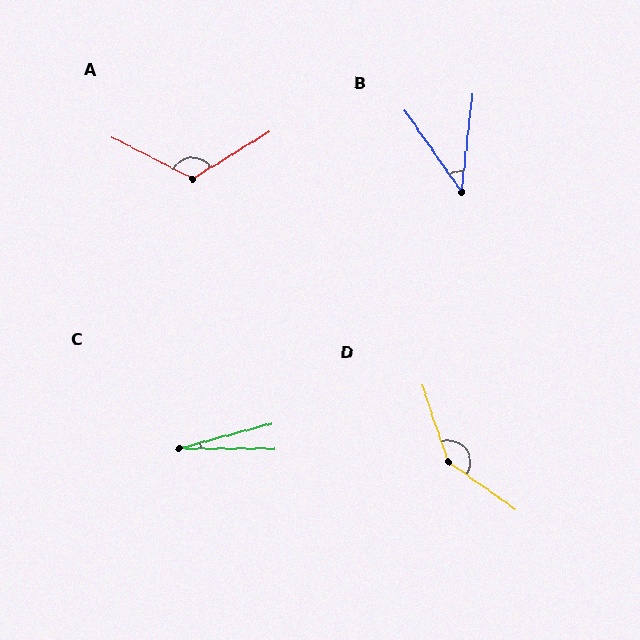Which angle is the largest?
D, at approximately 143 degrees.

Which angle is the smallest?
C, at approximately 15 degrees.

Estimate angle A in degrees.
Approximately 121 degrees.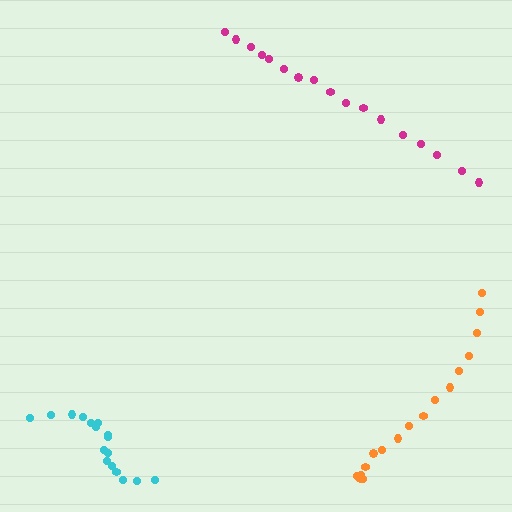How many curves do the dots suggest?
There are 3 distinct paths.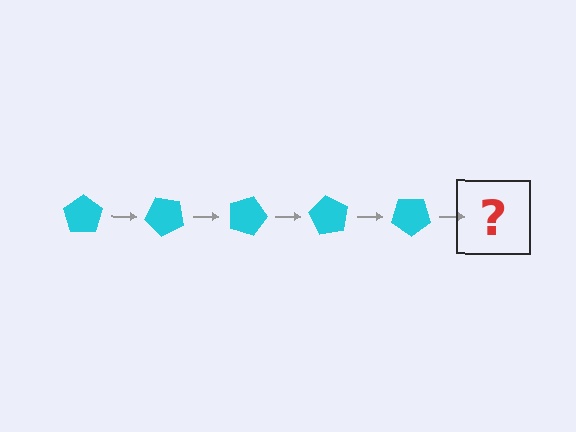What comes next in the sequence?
The next element should be a cyan pentagon rotated 225 degrees.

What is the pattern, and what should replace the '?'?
The pattern is that the pentagon rotates 45 degrees each step. The '?' should be a cyan pentagon rotated 225 degrees.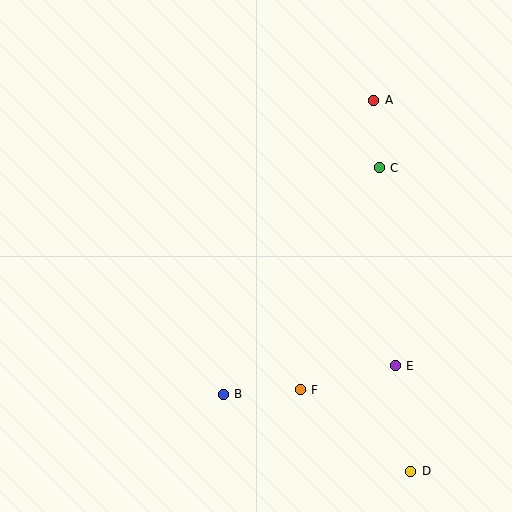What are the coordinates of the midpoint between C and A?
The midpoint between C and A is at (376, 134).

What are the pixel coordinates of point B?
Point B is at (223, 394).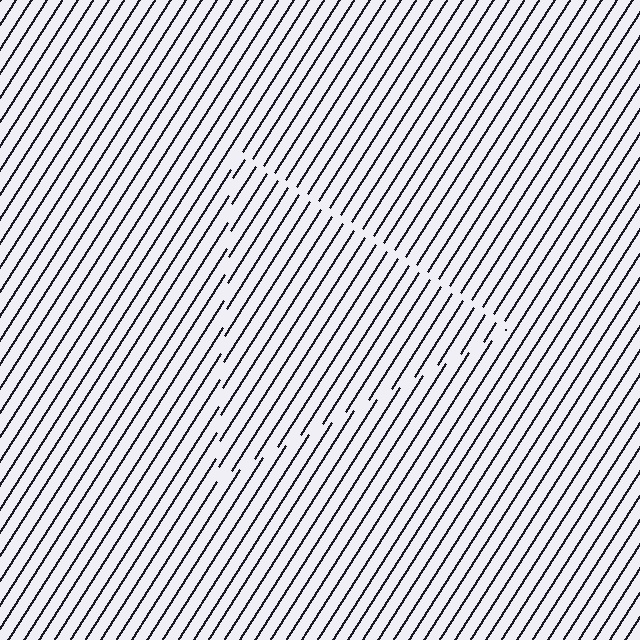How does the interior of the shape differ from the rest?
The interior of the shape contains the same grating, shifted by half a period — the contour is defined by the phase discontinuity where line-ends from the inner and outer gratings abut.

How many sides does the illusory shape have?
3 sides — the line-ends trace a triangle.